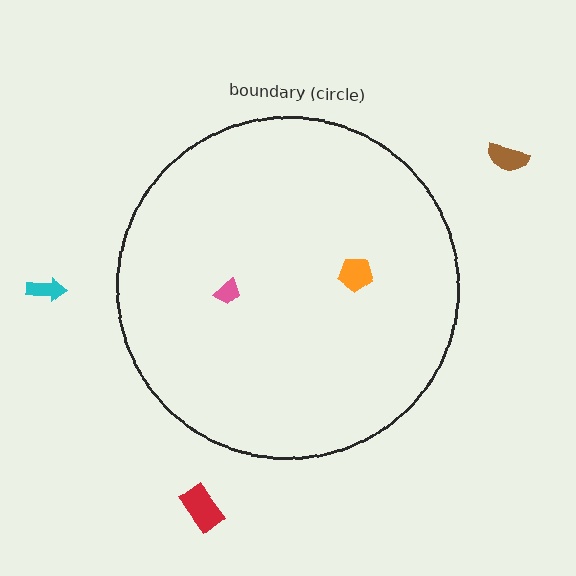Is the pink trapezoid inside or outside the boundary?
Inside.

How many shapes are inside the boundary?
2 inside, 3 outside.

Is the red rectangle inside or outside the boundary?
Outside.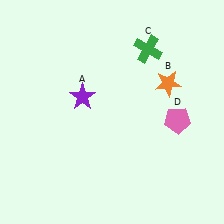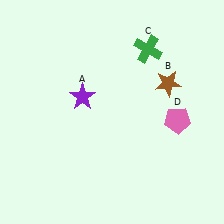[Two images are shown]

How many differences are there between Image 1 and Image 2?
There is 1 difference between the two images.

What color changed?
The star (B) changed from orange in Image 1 to brown in Image 2.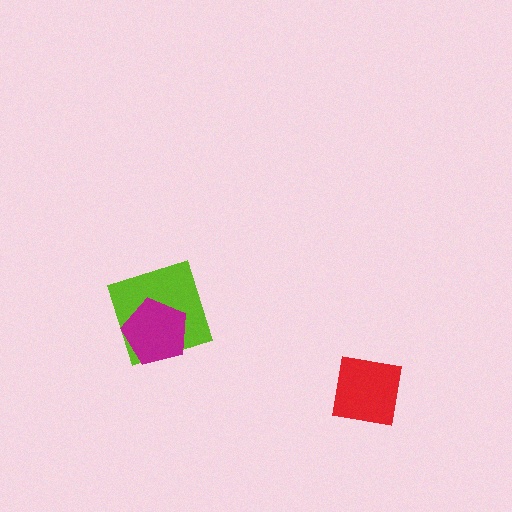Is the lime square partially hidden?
Yes, it is partially covered by another shape.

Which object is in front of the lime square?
The magenta pentagon is in front of the lime square.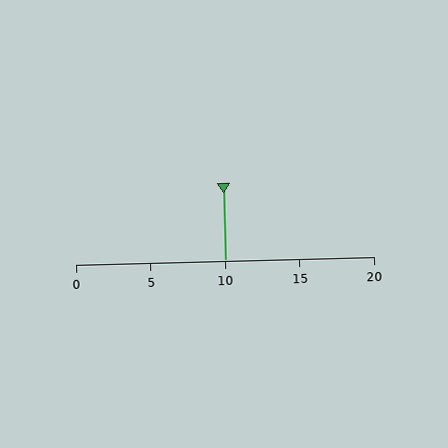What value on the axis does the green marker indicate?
The marker indicates approximately 10.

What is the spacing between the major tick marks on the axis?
The major ticks are spaced 5 apart.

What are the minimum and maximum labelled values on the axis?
The axis runs from 0 to 20.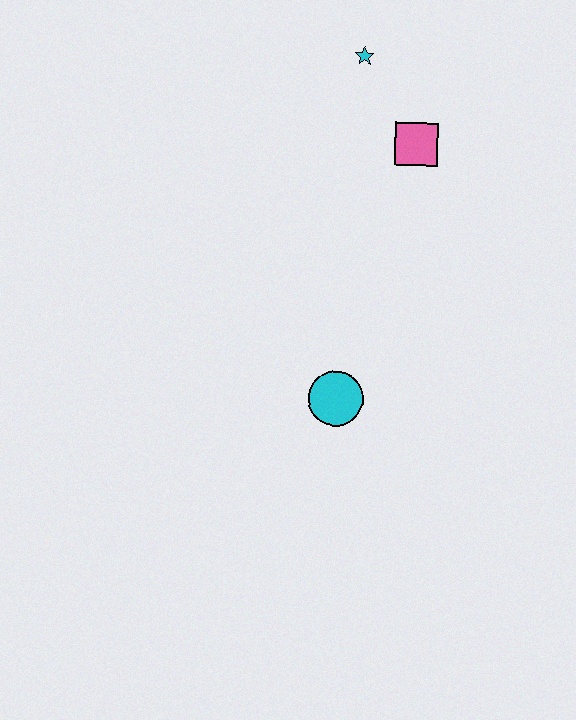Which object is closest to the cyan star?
The pink square is closest to the cyan star.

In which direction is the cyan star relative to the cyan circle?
The cyan star is above the cyan circle.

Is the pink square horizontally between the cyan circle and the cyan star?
No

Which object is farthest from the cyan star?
The cyan circle is farthest from the cyan star.